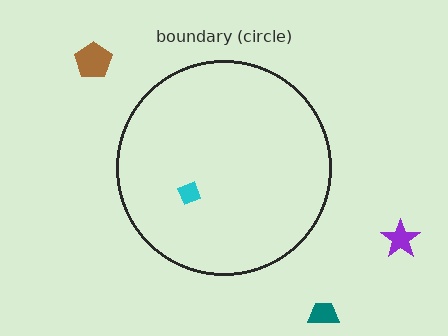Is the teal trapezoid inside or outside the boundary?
Outside.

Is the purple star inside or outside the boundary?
Outside.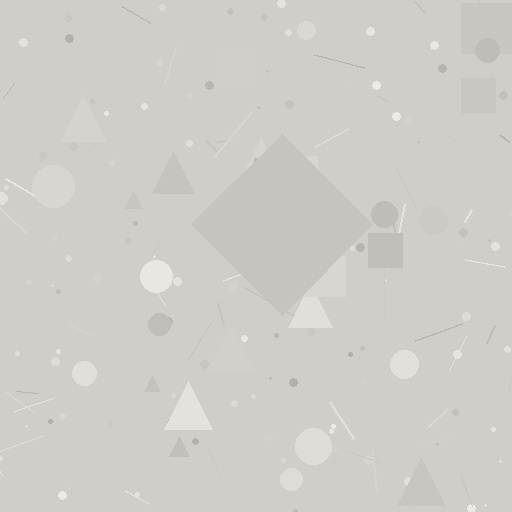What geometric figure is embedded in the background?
A diamond is embedded in the background.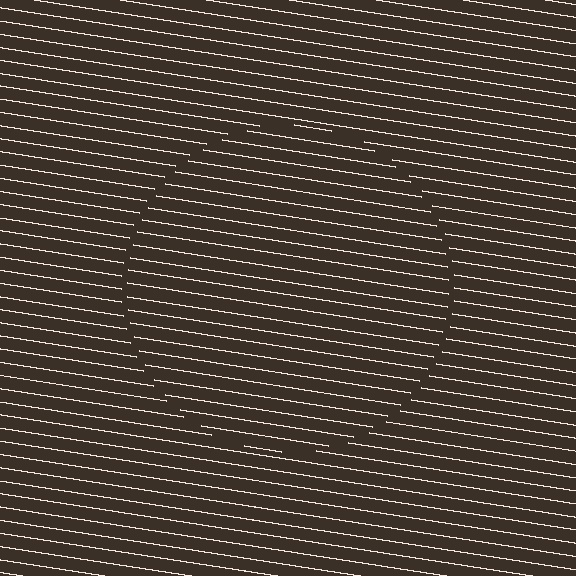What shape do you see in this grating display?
An illusory circle. The interior of the shape contains the same grating, shifted by half a period — the contour is defined by the phase discontinuity where line-ends from the inner and outer gratings abut.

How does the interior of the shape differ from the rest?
The interior of the shape contains the same grating, shifted by half a period — the contour is defined by the phase discontinuity where line-ends from the inner and outer gratings abut.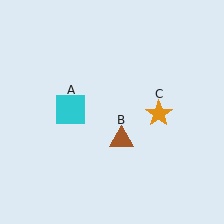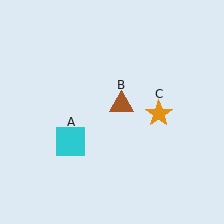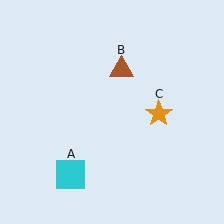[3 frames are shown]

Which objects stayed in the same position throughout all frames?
Orange star (object C) remained stationary.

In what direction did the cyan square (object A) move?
The cyan square (object A) moved down.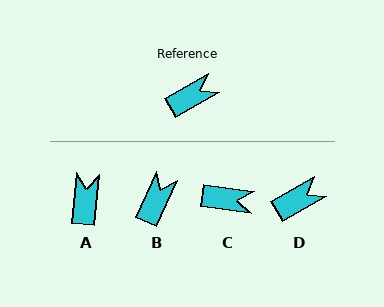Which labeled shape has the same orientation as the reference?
D.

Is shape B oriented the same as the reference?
No, it is off by about 36 degrees.